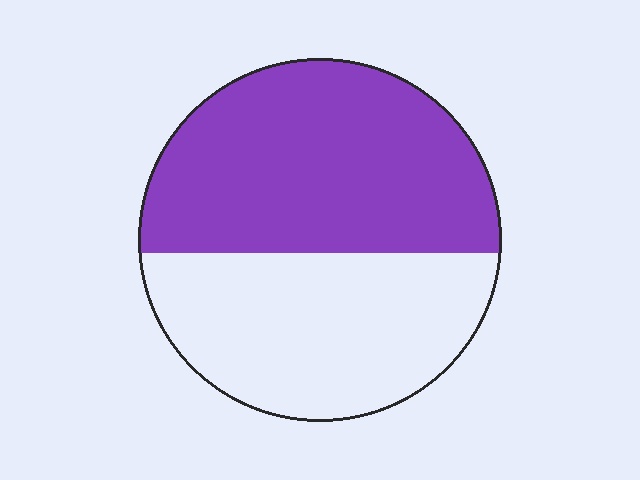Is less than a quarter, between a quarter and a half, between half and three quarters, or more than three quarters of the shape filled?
Between half and three quarters.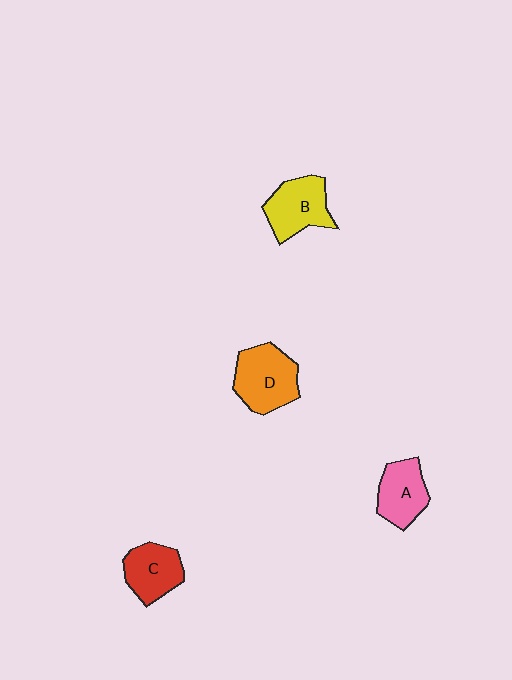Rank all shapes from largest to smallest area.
From largest to smallest: D (orange), B (yellow), C (red), A (pink).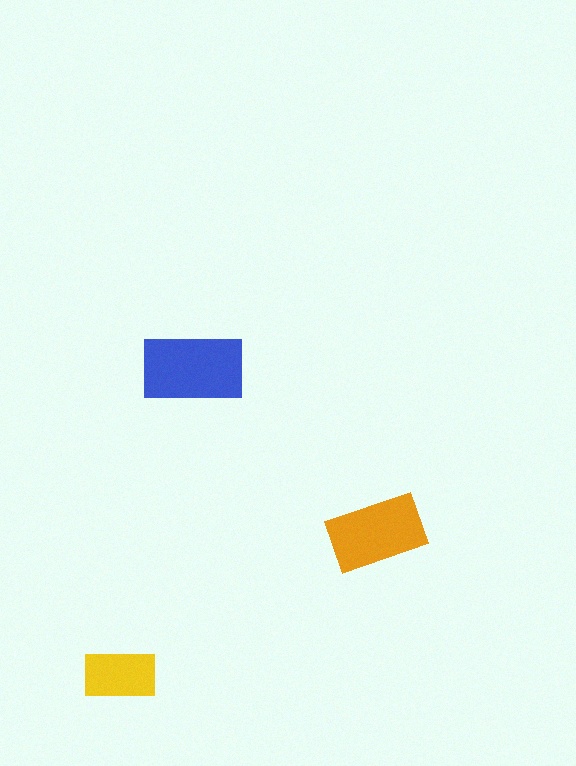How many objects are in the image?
There are 3 objects in the image.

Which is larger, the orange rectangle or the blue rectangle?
The blue one.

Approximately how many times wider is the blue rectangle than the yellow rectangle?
About 1.5 times wider.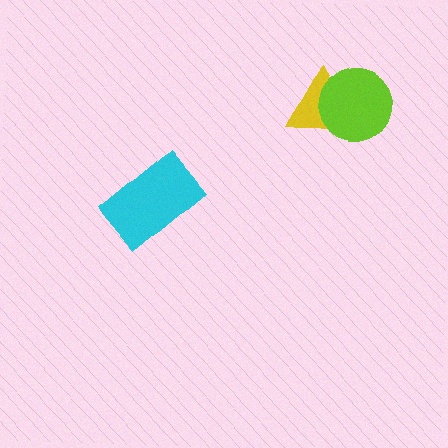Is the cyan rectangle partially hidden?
No, no other shape covers it.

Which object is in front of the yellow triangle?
The lime circle is in front of the yellow triangle.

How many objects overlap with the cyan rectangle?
0 objects overlap with the cyan rectangle.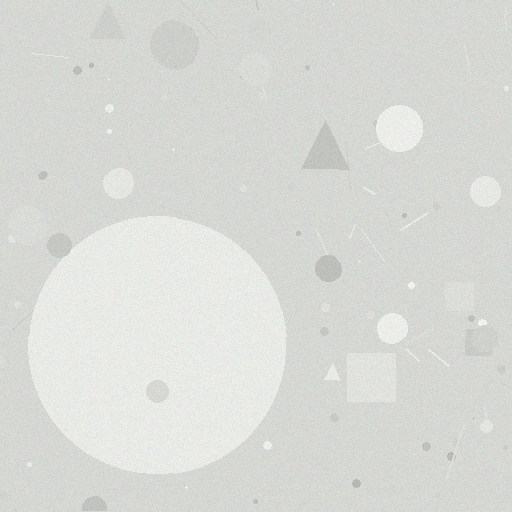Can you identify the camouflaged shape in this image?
The camouflaged shape is a circle.